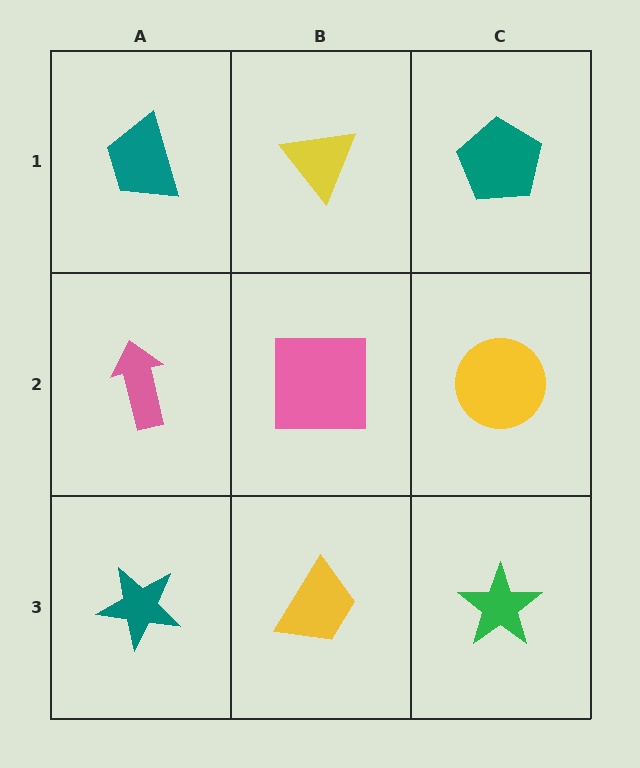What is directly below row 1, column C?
A yellow circle.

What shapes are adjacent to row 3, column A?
A pink arrow (row 2, column A), a yellow trapezoid (row 3, column B).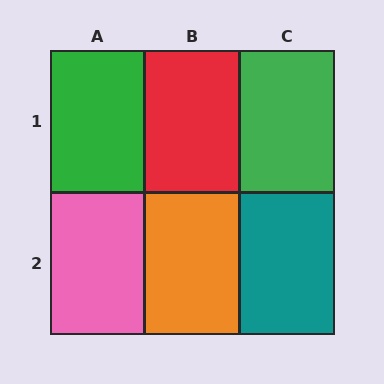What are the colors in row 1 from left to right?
Green, red, green.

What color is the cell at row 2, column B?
Orange.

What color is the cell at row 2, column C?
Teal.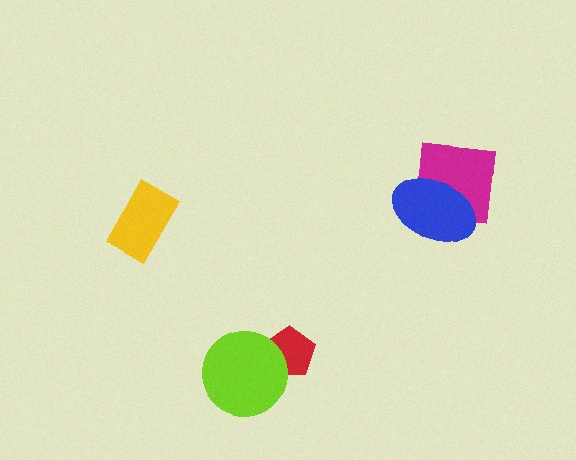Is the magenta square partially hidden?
Yes, it is partially covered by another shape.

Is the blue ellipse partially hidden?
No, no other shape covers it.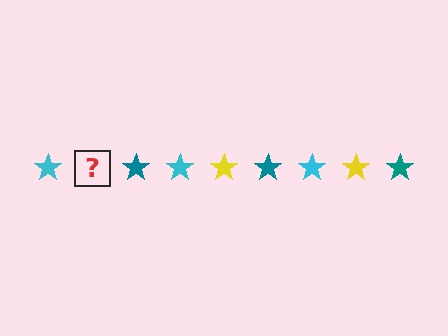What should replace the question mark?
The question mark should be replaced with a yellow star.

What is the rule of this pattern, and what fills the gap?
The rule is that the pattern cycles through cyan, yellow, teal stars. The gap should be filled with a yellow star.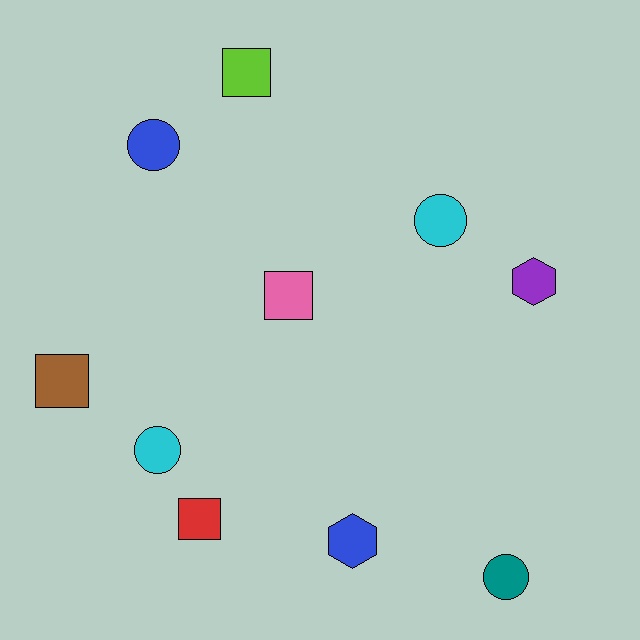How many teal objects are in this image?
There is 1 teal object.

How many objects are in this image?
There are 10 objects.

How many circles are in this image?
There are 4 circles.